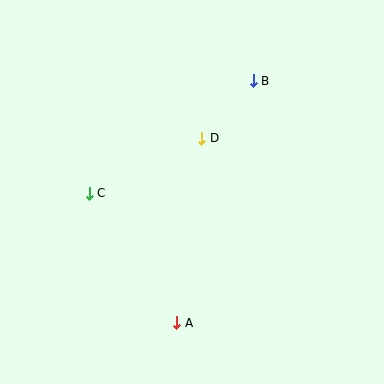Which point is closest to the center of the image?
Point D at (202, 138) is closest to the center.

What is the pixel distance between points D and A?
The distance between D and A is 186 pixels.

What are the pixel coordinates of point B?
Point B is at (253, 81).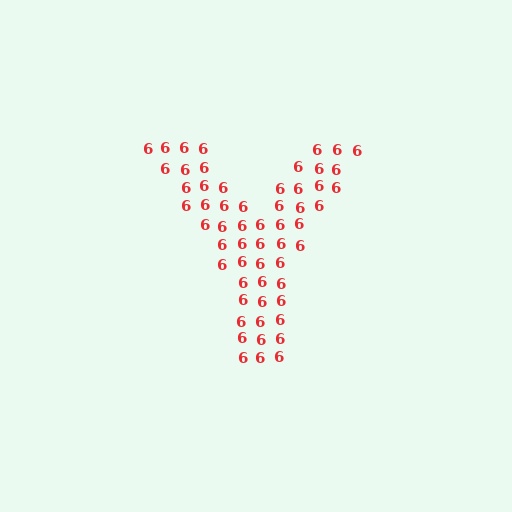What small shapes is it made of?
It is made of small digit 6's.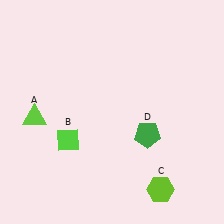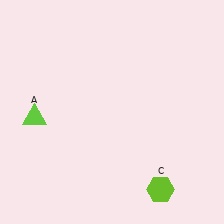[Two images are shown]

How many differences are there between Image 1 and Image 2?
There are 2 differences between the two images.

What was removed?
The lime diamond (B), the green pentagon (D) were removed in Image 2.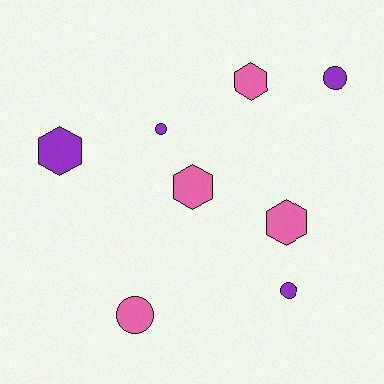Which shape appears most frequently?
Hexagon, with 4 objects.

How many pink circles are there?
There is 1 pink circle.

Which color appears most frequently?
Purple, with 4 objects.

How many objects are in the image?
There are 8 objects.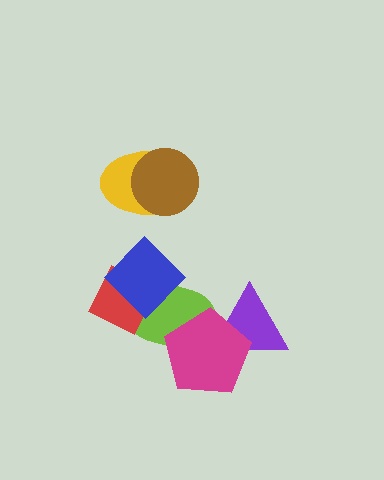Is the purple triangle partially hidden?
Yes, it is partially covered by another shape.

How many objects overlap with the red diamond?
2 objects overlap with the red diamond.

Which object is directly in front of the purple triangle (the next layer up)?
The lime ellipse is directly in front of the purple triangle.